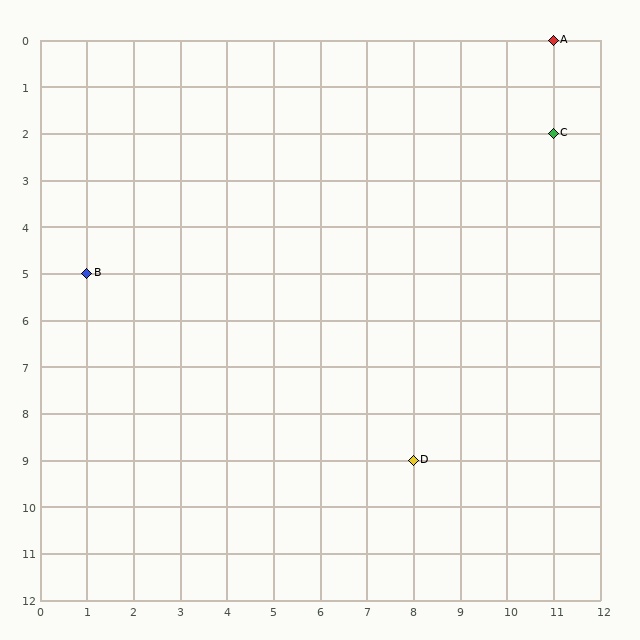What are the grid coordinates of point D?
Point D is at grid coordinates (8, 9).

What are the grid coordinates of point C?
Point C is at grid coordinates (11, 2).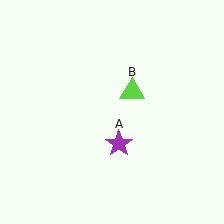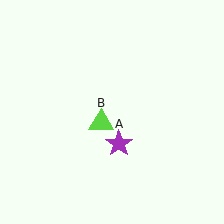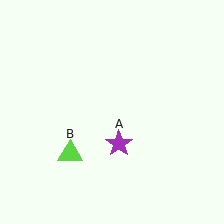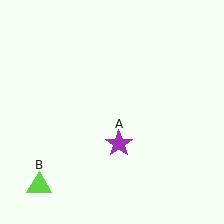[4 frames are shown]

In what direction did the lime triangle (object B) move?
The lime triangle (object B) moved down and to the left.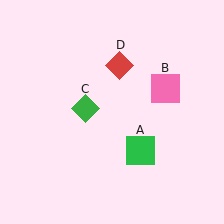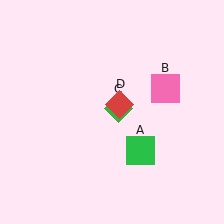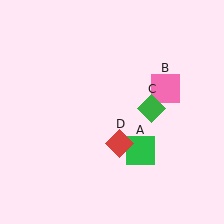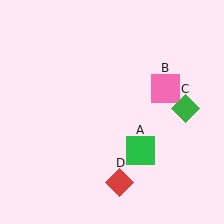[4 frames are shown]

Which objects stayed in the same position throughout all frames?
Green square (object A) and pink square (object B) remained stationary.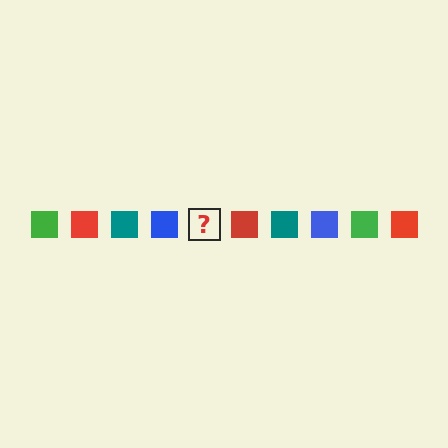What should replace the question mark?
The question mark should be replaced with a green square.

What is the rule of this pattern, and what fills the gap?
The rule is that the pattern cycles through green, red, teal, blue squares. The gap should be filled with a green square.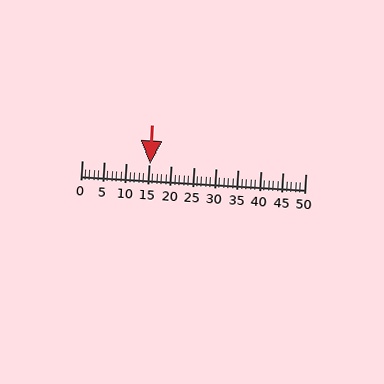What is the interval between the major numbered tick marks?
The major tick marks are spaced 5 units apart.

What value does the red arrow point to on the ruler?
The red arrow points to approximately 15.